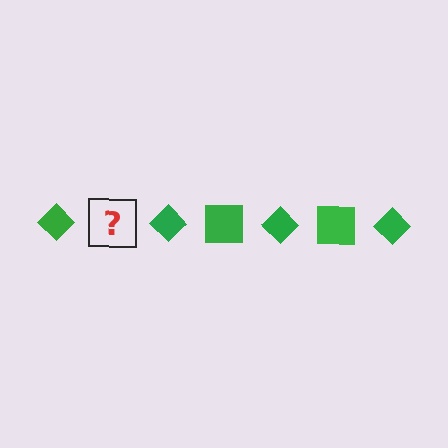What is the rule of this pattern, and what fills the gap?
The rule is that the pattern cycles through diamond, square shapes in green. The gap should be filled with a green square.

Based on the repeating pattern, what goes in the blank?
The blank should be a green square.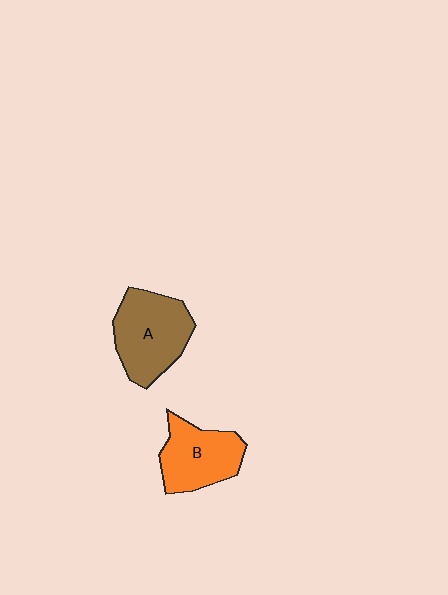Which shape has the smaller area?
Shape B (orange).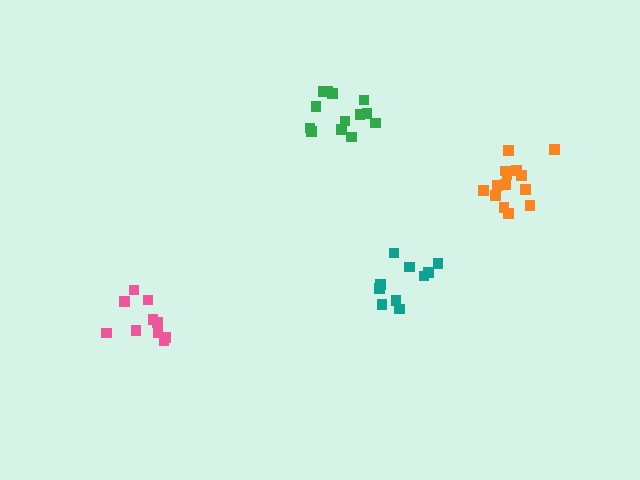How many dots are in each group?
Group 1: 13 dots, Group 2: 10 dots, Group 3: 14 dots, Group 4: 10 dots (47 total).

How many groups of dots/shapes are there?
There are 4 groups.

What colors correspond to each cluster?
The clusters are colored: green, teal, orange, pink.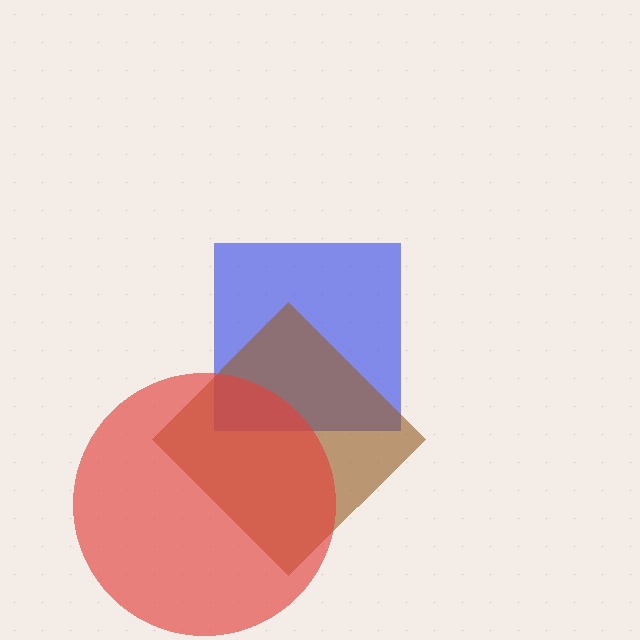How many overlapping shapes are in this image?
There are 3 overlapping shapes in the image.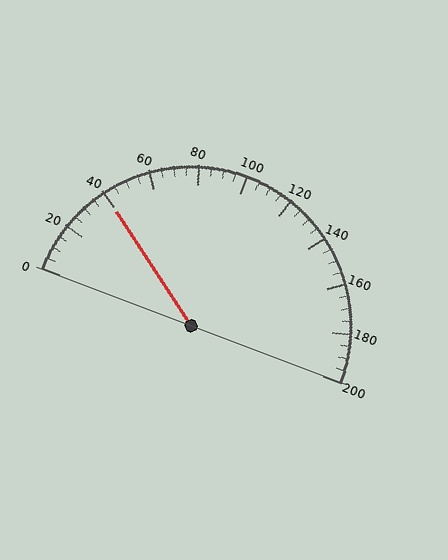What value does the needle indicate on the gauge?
The needle indicates approximately 40.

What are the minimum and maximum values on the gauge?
The gauge ranges from 0 to 200.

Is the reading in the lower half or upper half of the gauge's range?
The reading is in the lower half of the range (0 to 200).